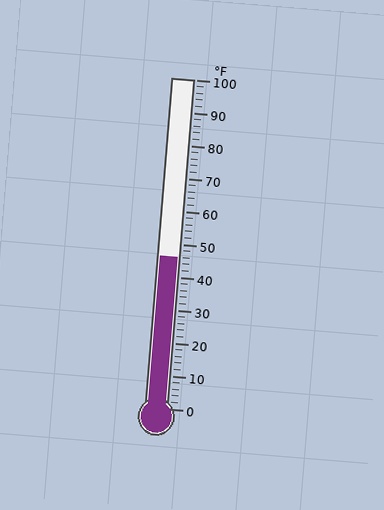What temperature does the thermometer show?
The thermometer shows approximately 46°F.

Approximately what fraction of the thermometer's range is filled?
The thermometer is filled to approximately 45% of its range.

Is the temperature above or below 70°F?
The temperature is below 70°F.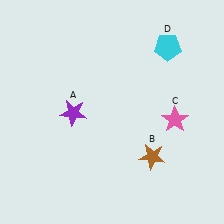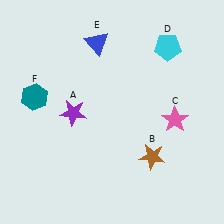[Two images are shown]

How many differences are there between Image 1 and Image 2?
There are 2 differences between the two images.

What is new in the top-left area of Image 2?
A blue triangle (E) was added in the top-left area of Image 2.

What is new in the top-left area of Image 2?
A teal hexagon (F) was added in the top-left area of Image 2.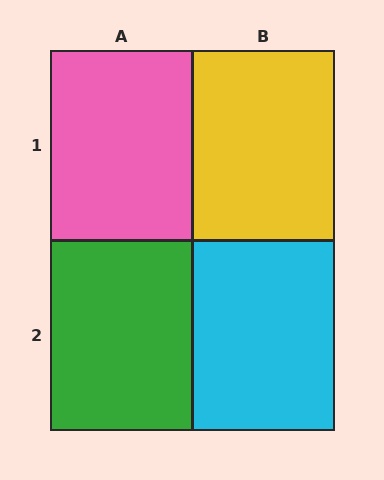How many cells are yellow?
1 cell is yellow.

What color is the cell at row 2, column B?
Cyan.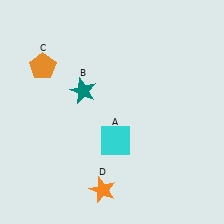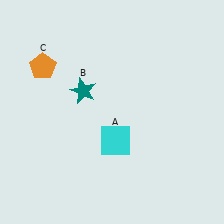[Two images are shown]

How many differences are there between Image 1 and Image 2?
There is 1 difference between the two images.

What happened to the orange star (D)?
The orange star (D) was removed in Image 2. It was in the bottom-left area of Image 1.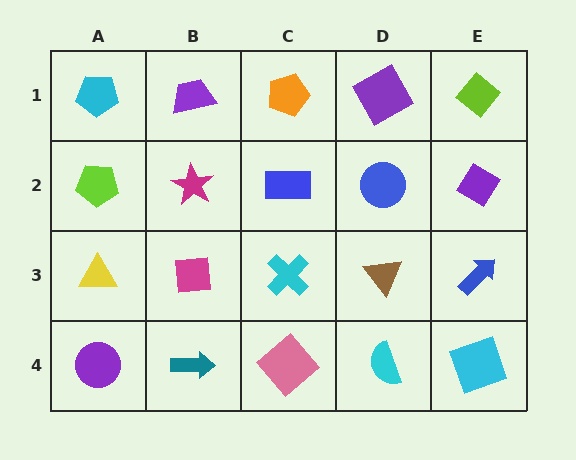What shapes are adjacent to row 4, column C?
A cyan cross (row 3, column C), a teal arrow (row 4, column B), a cyan semicircle (row 4, column D).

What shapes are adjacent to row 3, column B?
A magenta star (row 2, column B), a teal arrow (row 4, column B), a yellow triangle (row 3, column A), a cyan cross (row 3, column C).